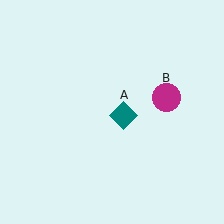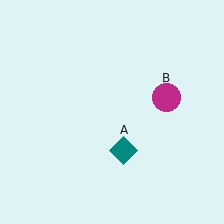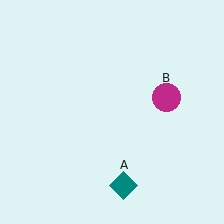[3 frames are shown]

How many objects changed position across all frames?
1 object changed position: teal diamond (object A).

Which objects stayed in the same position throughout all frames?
Magenta circle (object B) remained stationary.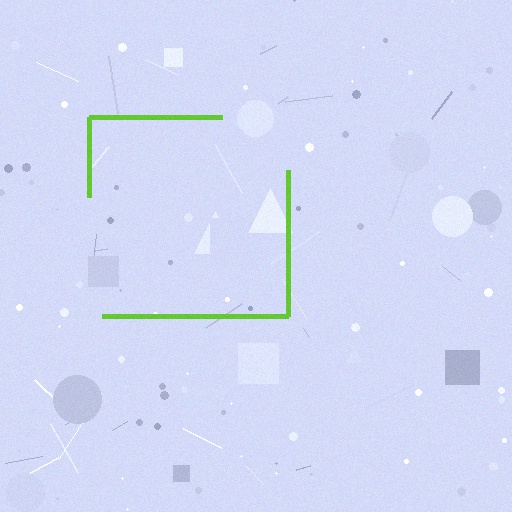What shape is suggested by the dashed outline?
The dashed outline suggests a square.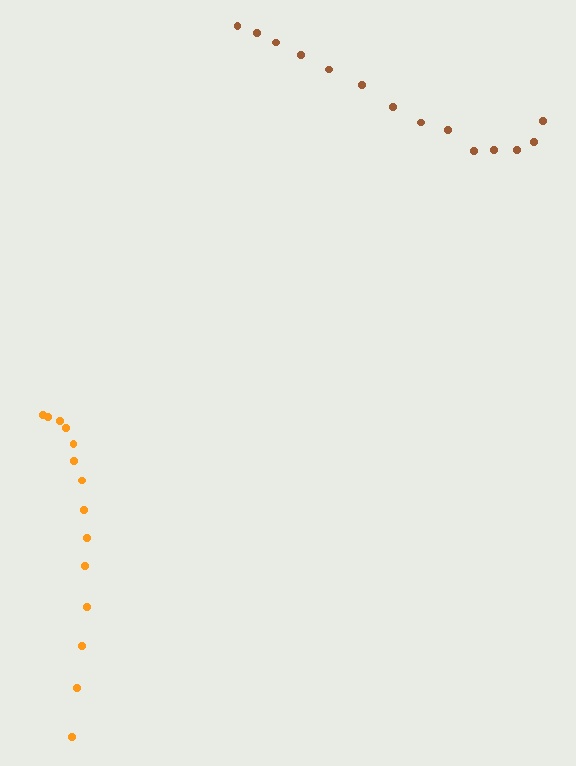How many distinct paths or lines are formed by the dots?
There are 2 distinct paths.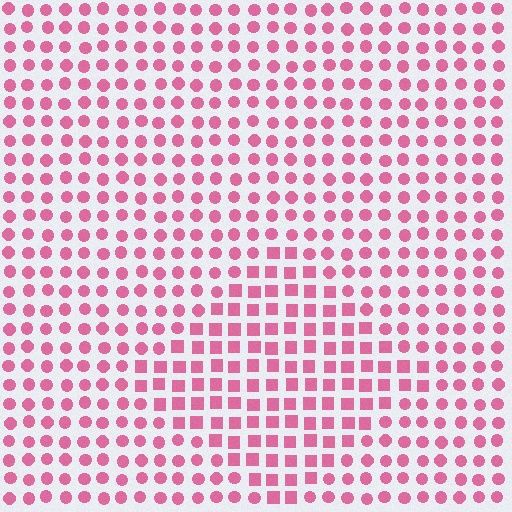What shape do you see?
I see a diamond.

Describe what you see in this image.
The image is filled with small pink elements arranged in a uniform grid. A diamond-shaped region contains squares, while the surrounding area contains circles. The boundary is defined purely by the change in element shape.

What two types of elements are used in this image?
The image uses squares inside the diamond region and circles outside it.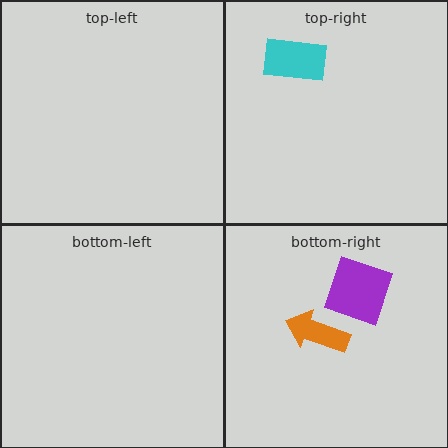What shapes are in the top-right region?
The cyan rectangle.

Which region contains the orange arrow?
The bottom-right region.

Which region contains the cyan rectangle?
The top-right region.